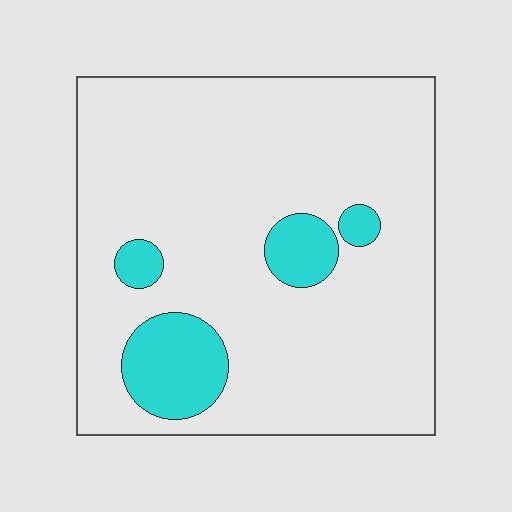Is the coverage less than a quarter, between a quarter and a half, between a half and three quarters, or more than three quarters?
Less than a quarter.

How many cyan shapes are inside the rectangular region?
4.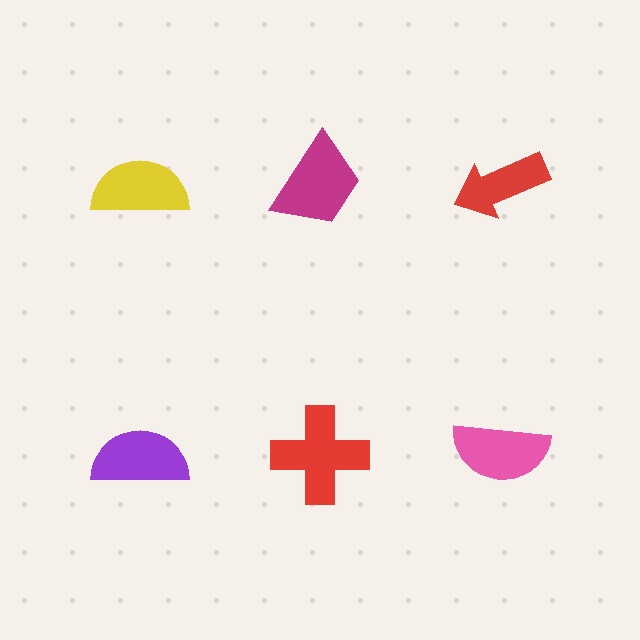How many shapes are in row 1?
3 shapes.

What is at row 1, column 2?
A magenta trapezoid.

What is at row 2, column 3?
A pink semicircle.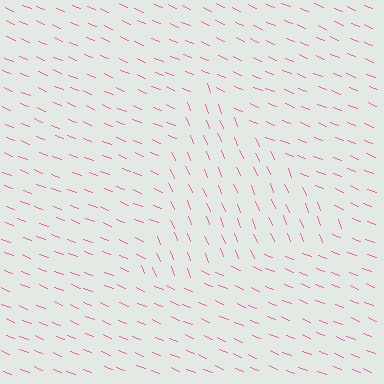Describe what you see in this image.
The image is filled with small pink line segments. A triangle region in the image has lines oriented differently from the surrounding lines, creating a visible texture boundary.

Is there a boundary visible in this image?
Yes, there is a texture boundary formed by a change in line orientation.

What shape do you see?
I see a triangle.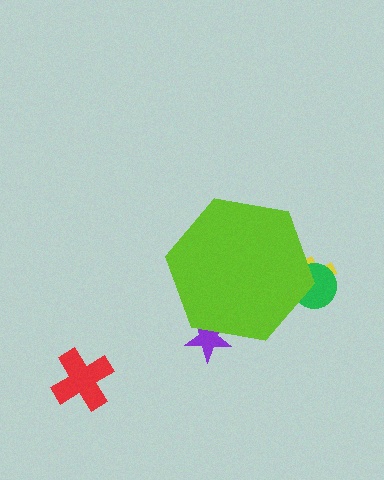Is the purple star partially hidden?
Yes, the purple star is partially hidden behind the lime hexagon.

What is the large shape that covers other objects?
A lime hexagon.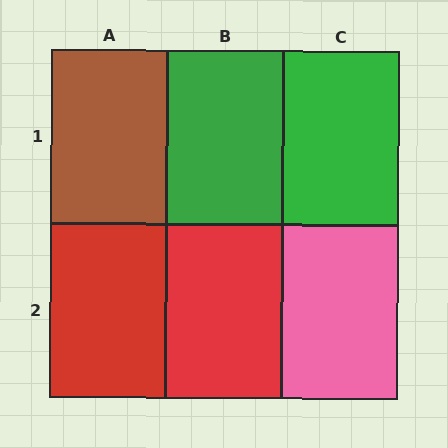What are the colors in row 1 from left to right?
Brown, green, green.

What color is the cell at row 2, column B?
Red.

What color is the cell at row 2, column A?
Red.